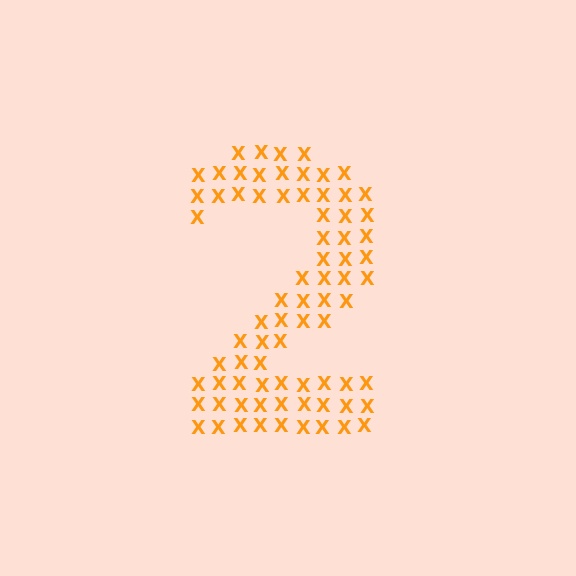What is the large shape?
The large shape is the digit 2.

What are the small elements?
The small elements are letter X's.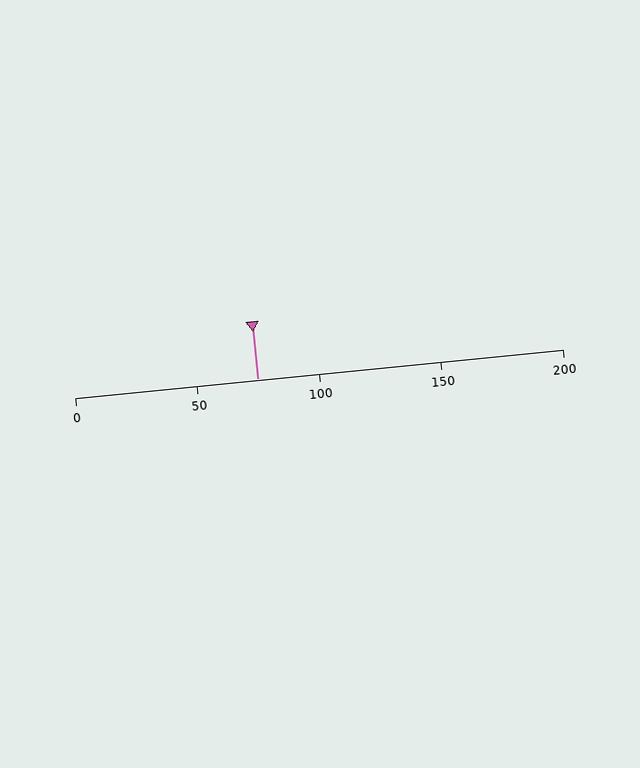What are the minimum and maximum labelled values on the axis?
The axis runs from 0 to 200.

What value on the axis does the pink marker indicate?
The marker indicates approximately 75.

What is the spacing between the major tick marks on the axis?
The major ticks are spaced 50 apart.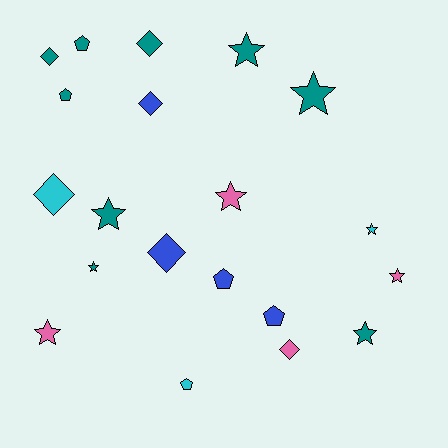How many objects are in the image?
There are 20 objects.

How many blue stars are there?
There are no blue stars.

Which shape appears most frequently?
Star, with 9 objects.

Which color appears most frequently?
Teal, with 9 objects.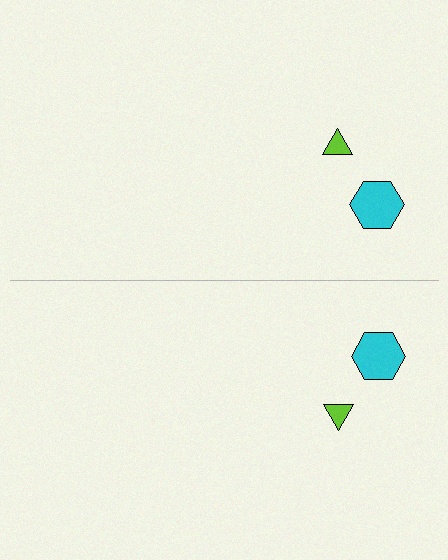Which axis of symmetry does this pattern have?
The pattern has a horizontal axis of symmetry running through the center of the image.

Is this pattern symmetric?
Yes, this pattern has bilateral (reflection) symmetry.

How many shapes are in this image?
There are 4 shapes in this image.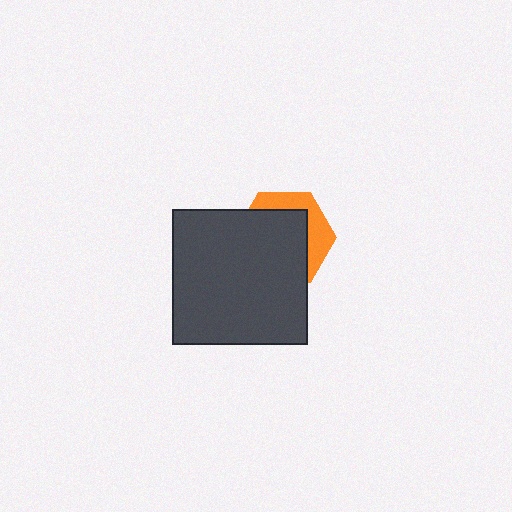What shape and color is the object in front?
The object in front is a dark gray square.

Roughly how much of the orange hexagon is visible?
A small part of it is visible (roughly 34%).